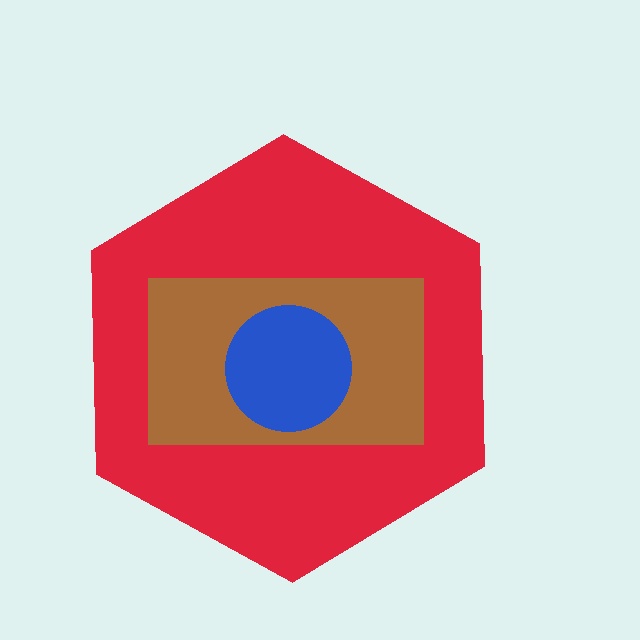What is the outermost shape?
The red hexagon.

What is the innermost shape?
The blue circle.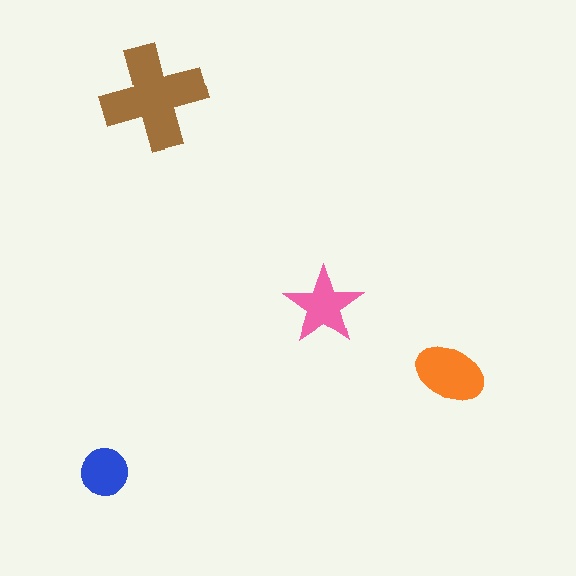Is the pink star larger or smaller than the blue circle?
Larger.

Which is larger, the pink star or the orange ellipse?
The orange ellipse.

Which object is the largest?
The brown cross.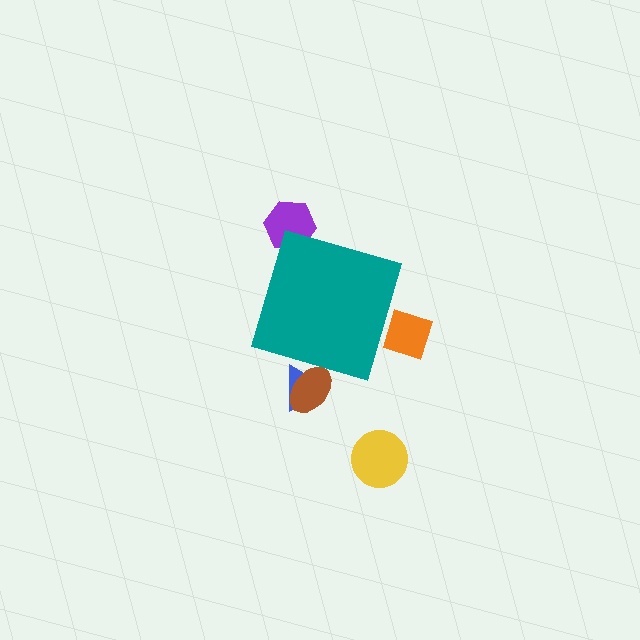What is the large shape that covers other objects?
A teal diamond.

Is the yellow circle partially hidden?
No, the yellow circle is fully visible.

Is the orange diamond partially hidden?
Yes, the orange diamond is partially hidden behind the teal diamond.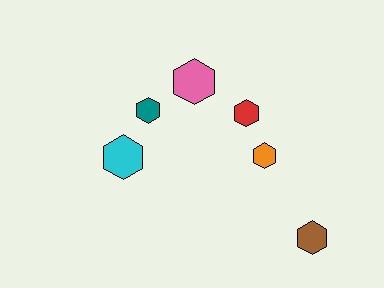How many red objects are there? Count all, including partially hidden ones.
There is 1 red object.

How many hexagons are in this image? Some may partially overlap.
There are 6 hexagons.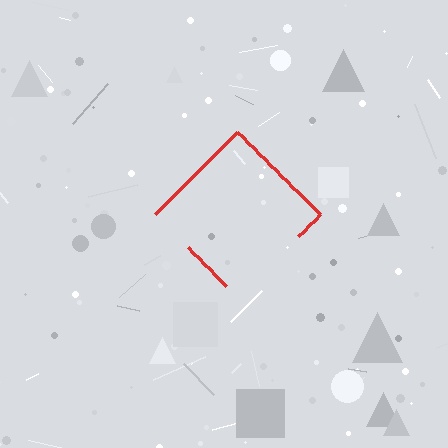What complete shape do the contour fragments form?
The contour fragments form a diamond.